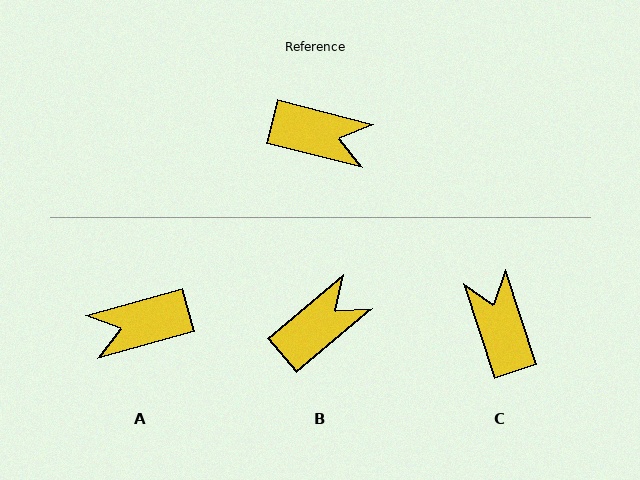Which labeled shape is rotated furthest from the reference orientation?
A, about 150 degrees away.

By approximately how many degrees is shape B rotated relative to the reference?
Approximately 54 degrees counter-clockwise.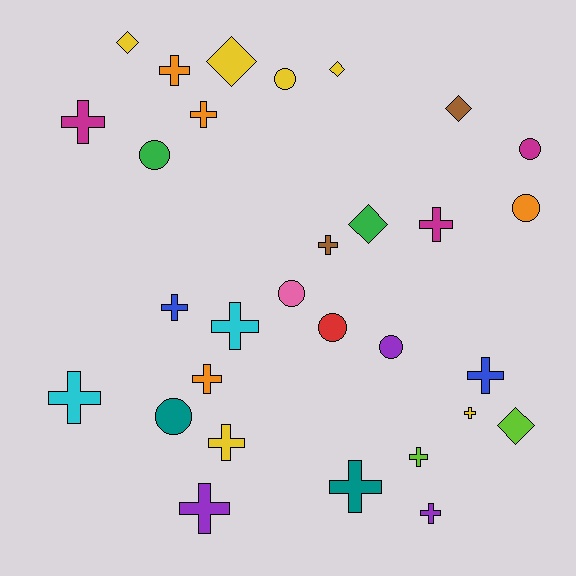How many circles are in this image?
There are 8 circles.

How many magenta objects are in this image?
There are 3 magenta objects.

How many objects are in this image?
There are 30 objects.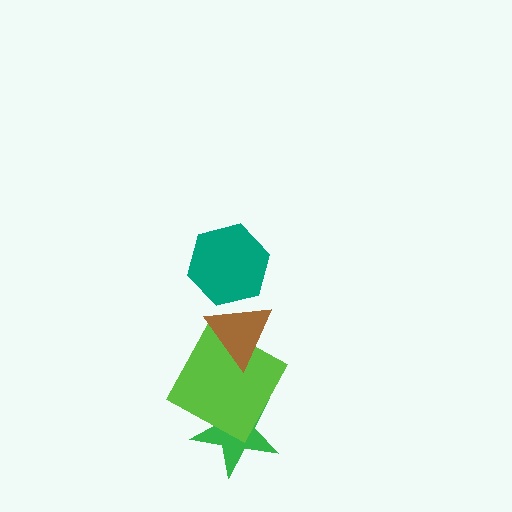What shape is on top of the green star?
The lime square is on top of the green star.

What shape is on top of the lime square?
The brown triangle is on top of the lime square.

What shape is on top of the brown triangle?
The teal hexagon is on top of the brown triangle.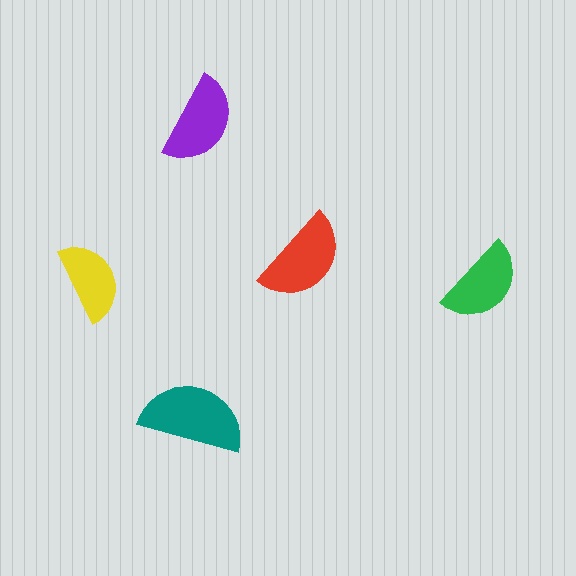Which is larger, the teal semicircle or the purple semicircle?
The teal one.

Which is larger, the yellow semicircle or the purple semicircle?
The purple one.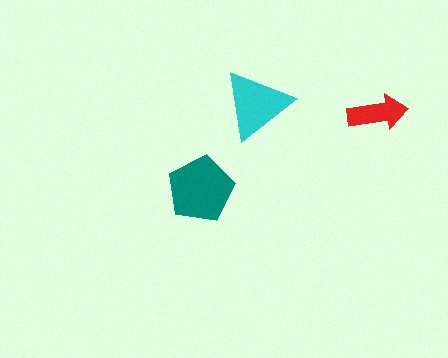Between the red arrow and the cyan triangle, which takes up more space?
The cyan triangle.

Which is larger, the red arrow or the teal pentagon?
The teal pentagon.